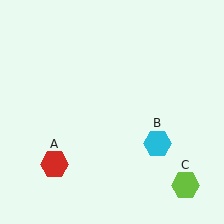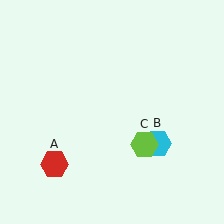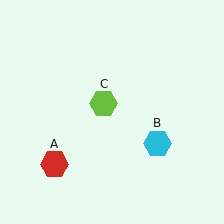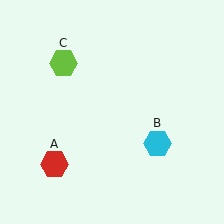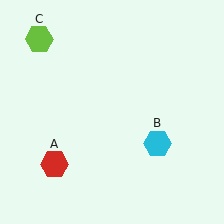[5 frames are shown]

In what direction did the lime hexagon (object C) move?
The lime hexagon (object C) moved up and to the left.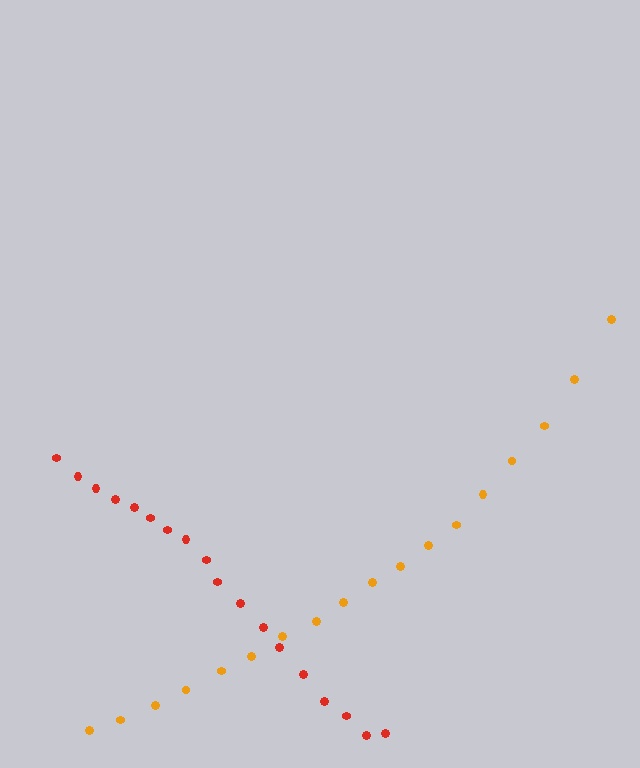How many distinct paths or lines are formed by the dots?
There are 2 distinct paths.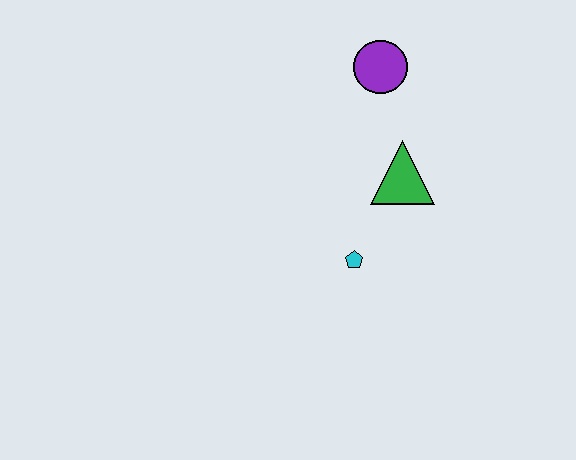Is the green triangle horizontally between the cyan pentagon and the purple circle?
No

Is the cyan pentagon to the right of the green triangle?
No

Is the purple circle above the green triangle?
Yes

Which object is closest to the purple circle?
The green triangle is closest to the purple circle.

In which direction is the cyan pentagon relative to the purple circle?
The cyan pentagon is below the purple circle.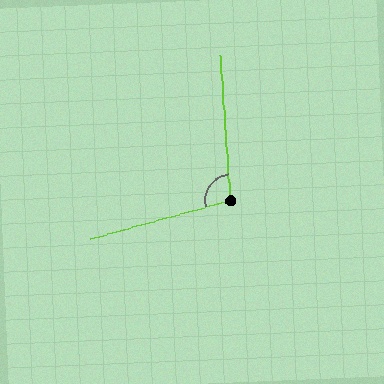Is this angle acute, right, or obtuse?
It is obtuse.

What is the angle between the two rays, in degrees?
Approximately 101 degrees.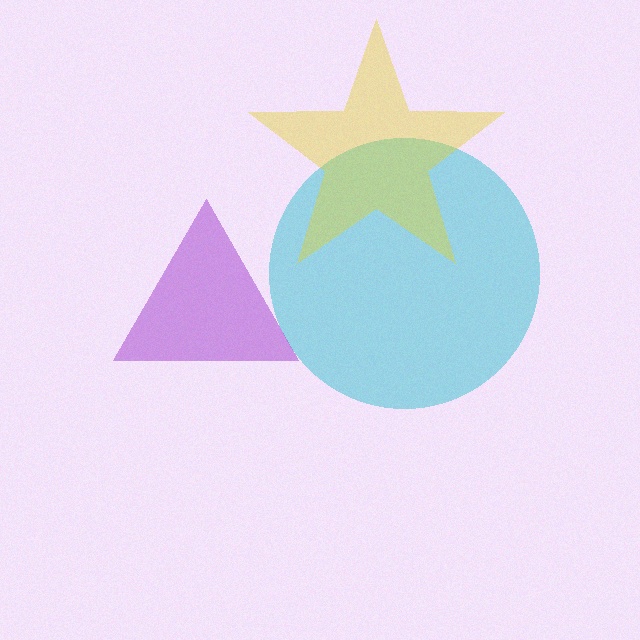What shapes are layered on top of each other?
The layered shapes are: a cyan circle, a yellow star, a purple triangle.